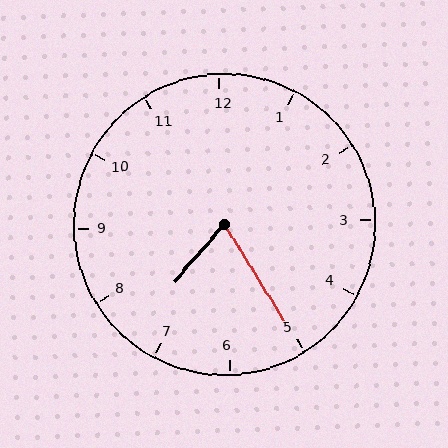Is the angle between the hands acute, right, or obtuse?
It is acute.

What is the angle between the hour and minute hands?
Approximately 72 degrees.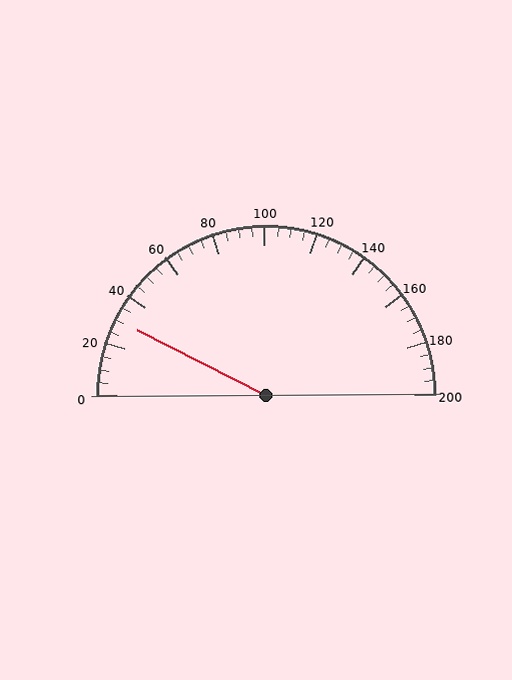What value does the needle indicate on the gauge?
The needle indicates approximately 30.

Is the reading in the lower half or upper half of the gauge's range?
The reading is in the lower half of the range (0 to 200).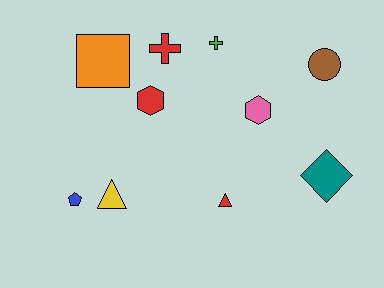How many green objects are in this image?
There is 1 green object.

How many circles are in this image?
There is 1 circle.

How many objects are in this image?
There are 10 objects.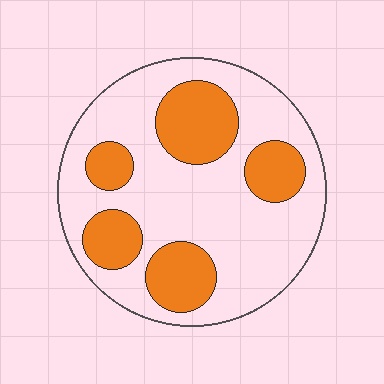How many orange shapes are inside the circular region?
5.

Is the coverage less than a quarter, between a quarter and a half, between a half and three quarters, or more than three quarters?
Between a quarter and a half.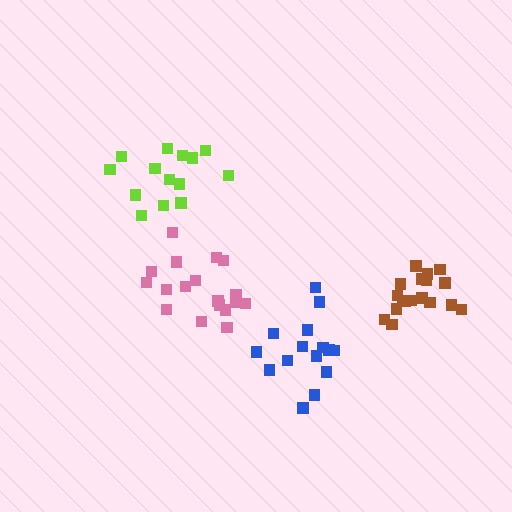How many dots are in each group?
Group 1: 14 dots, Group 2: 18 dots, Group 3: 18 dots, Group 4: 15 dots (65 total).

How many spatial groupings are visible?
There are 4 spatial groupings.